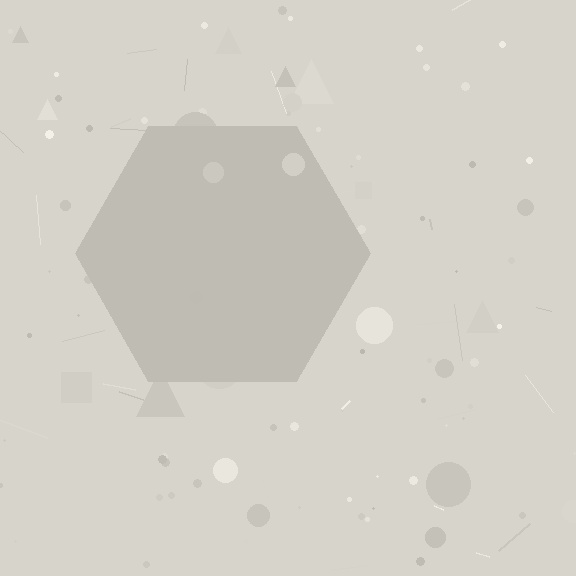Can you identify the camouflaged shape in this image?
The camouflaged shape is a hexagon.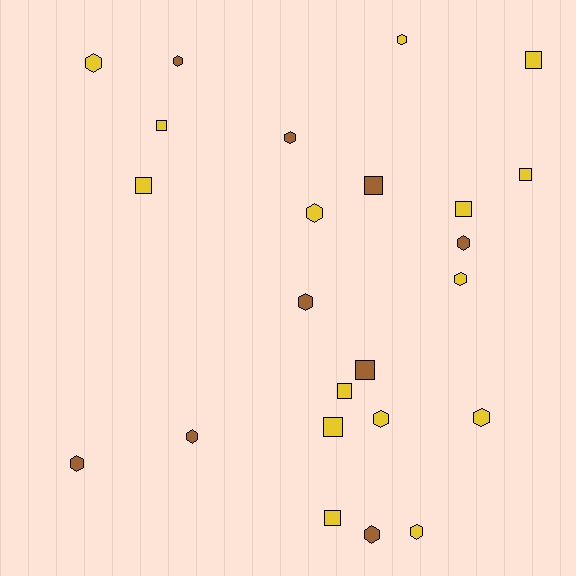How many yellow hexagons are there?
There are 7 yellow hexagons.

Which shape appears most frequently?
Hexagon, with 14 objects.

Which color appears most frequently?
Yellow, with 15 objects.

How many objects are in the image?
There are 24 objects.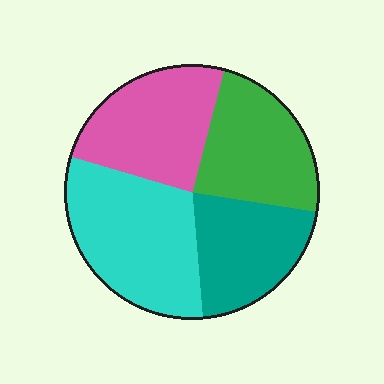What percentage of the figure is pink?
Pink covers roughly 25% of the figure.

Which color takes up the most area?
Cyan, at roughly 30%.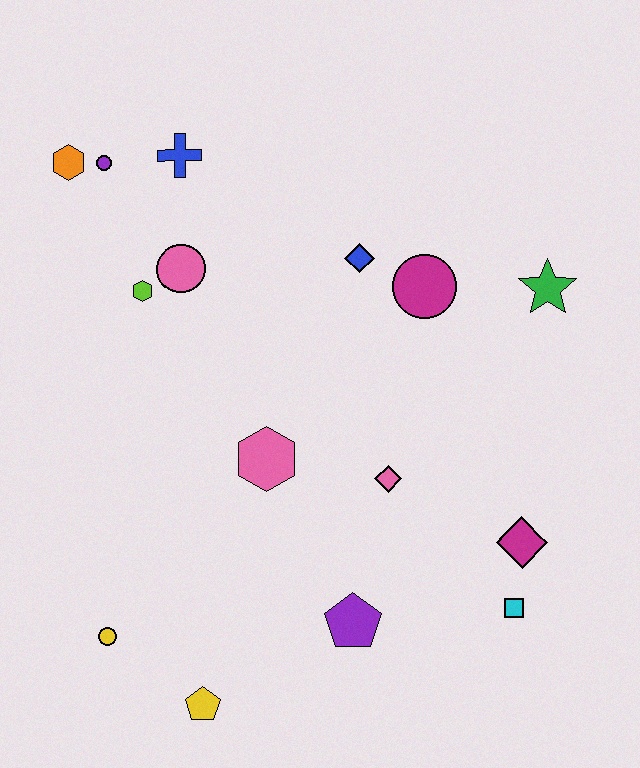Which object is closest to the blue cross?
The purple circle is closest to the blue cross.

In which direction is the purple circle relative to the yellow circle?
The purple circle is above the yellow circle.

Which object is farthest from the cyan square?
The orange hexagon is farthest from the cyan square.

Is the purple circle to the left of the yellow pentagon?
Yes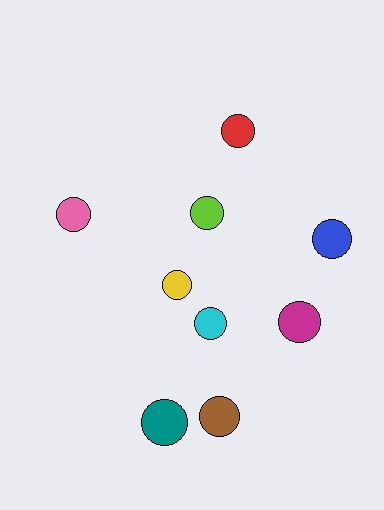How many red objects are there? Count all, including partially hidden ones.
There is 1 red object.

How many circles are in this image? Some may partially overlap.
There are 9 circles.